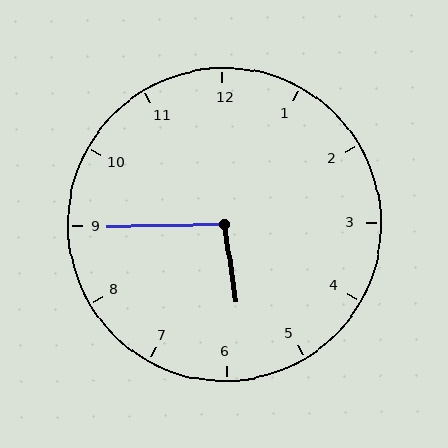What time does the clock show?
5:45.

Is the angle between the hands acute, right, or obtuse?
It is obtuse.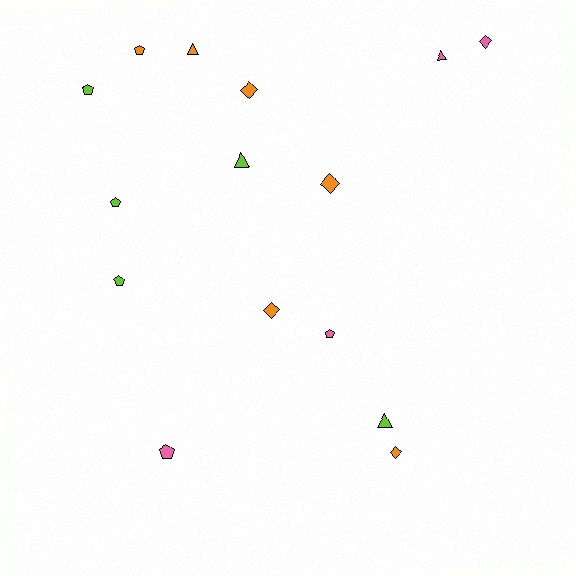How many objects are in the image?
There are 15 objects.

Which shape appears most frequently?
Pentagon, with 6 objects.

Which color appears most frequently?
Orange, with 6 objects.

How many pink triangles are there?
There is 1 pink triangle.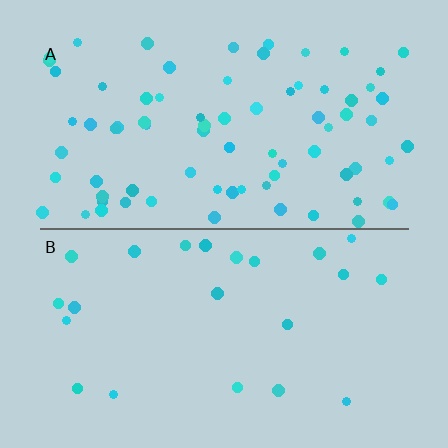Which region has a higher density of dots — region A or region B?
A (the top).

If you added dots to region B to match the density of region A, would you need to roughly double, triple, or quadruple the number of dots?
Approximately triple.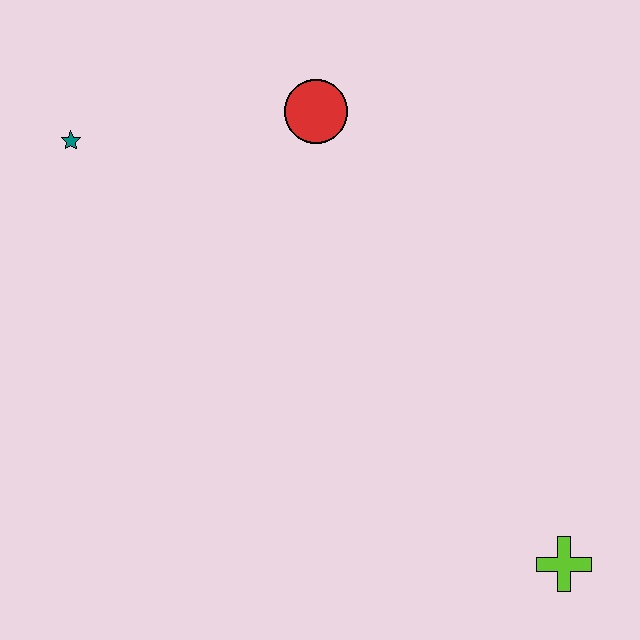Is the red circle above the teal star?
Yes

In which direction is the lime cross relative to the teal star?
The lime cross is to the right of the teal star.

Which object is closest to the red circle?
The teal star is closest to the red circle.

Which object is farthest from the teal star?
The lime cross is farthest from the teal star.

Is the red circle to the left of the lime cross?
Yes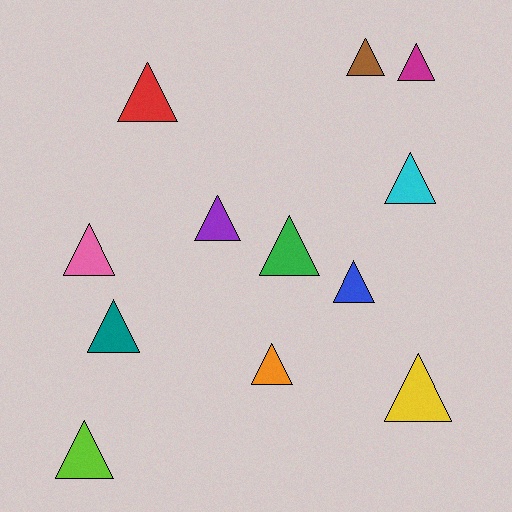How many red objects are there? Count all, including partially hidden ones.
There is 1 red object.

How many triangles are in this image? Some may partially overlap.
There are 12 triangles.